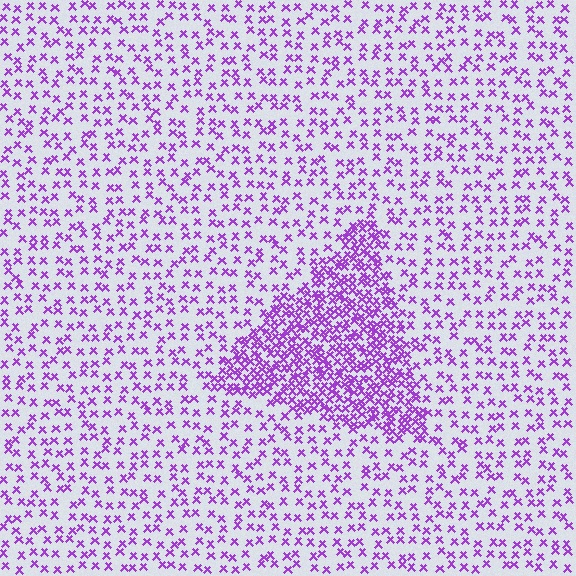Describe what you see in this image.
The image contains small purple elements arranged at two different densities. A triangle-shaped region is visible where the elements are more densely packed than the surrounding area.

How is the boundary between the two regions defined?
The boundary is defined by a change in element density (approximately 2.7x ratio). All elements are the same color, size, and shape.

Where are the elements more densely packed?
The elements are more densely packed inside the triangle boundary.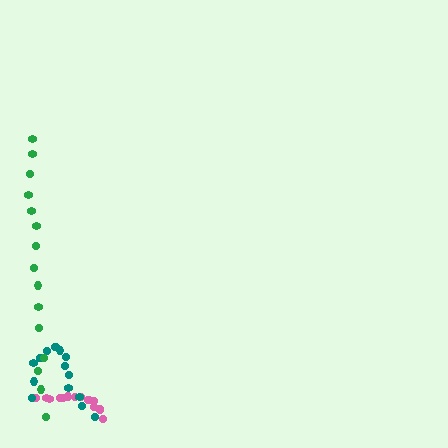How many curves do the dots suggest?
There are 3 distinct paths.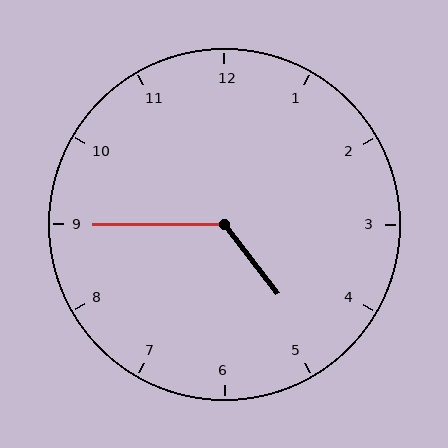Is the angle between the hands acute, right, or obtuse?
It is obtuse.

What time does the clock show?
4:45.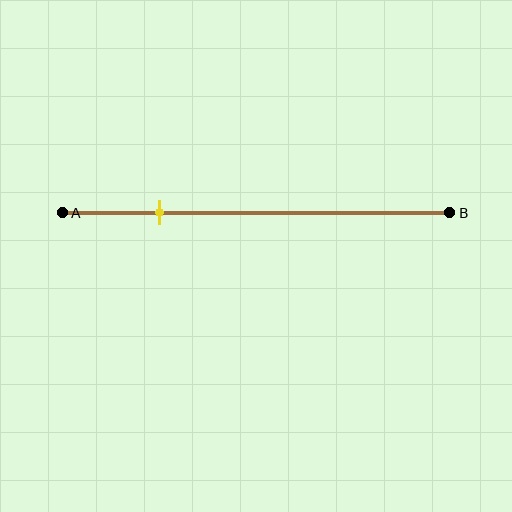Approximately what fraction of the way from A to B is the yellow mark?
The yellow mark is approximately 25% of the way from A to B.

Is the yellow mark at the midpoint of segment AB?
No, the mark is at about 25% from A, not at the 50% midpoint.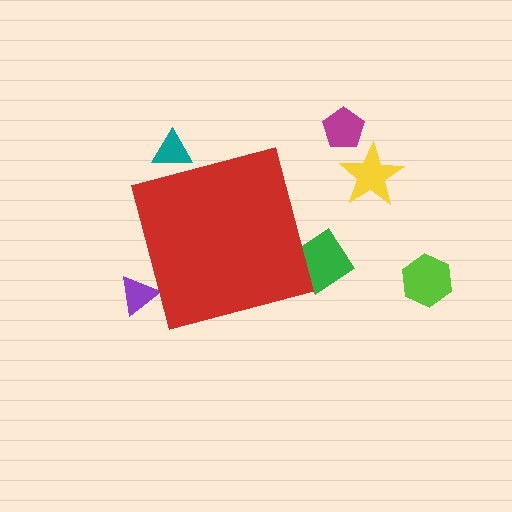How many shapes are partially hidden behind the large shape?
3 shapes are partially hidden.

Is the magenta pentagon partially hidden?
No, the magenta pentagon is fully visible.